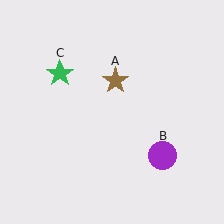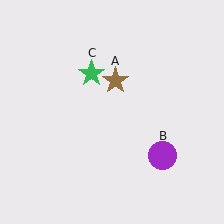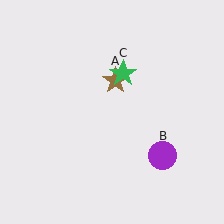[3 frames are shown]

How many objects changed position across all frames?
1 object changed position: green star (object C).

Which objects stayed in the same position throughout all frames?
Brown star (object A) and purple circle (object B) remained stationary.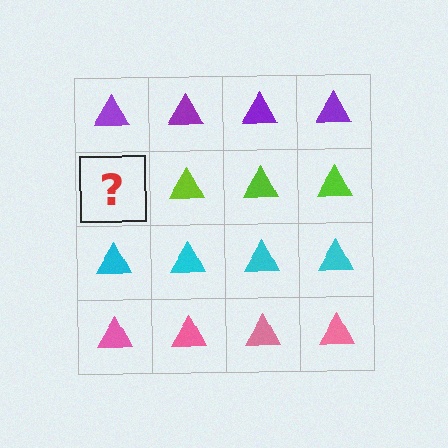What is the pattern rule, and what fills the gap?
The rule is that each row has a consistent color. The gap should be filled with a lime triangle.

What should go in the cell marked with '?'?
The missing cell should contain a lime triangle.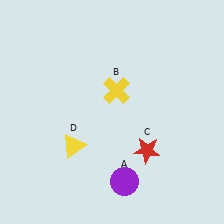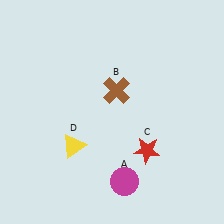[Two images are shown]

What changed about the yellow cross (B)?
In Image 1, B is yellow. In Image 2, it changed to brown.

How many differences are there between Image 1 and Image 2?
There are 2 differences between the two images.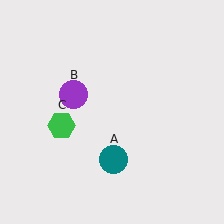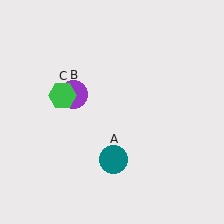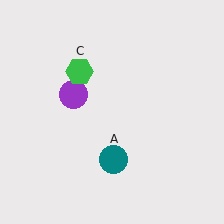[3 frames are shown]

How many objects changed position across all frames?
1 object changed position: green hexagon (object C).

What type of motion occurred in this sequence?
The green hexagon (object C) rotated clockwise around the center of the scene.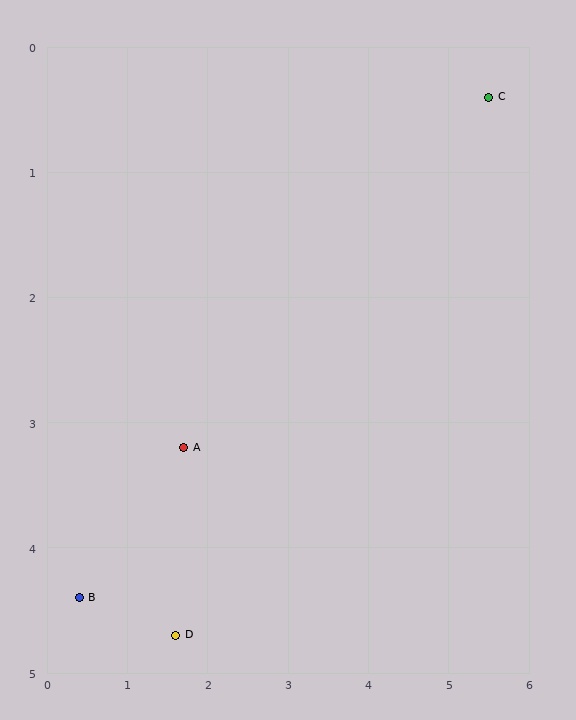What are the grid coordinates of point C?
Point C is at approximately (5.5, 0.4).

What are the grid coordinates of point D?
Point D is at approximately (1.6, 4.7).